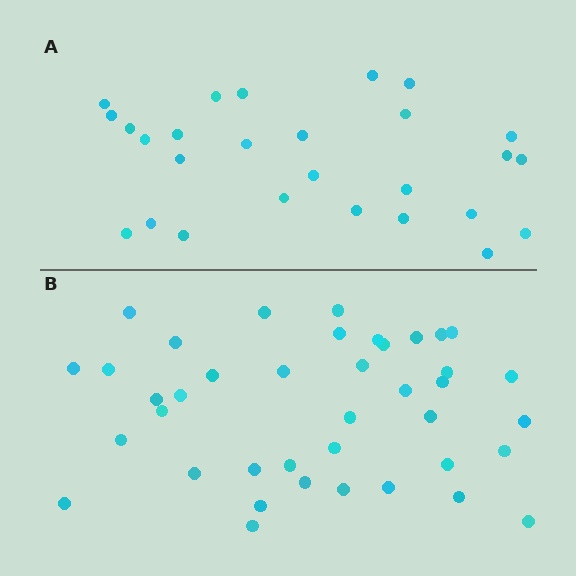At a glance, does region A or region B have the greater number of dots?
Region B (the bottom region) has more dots.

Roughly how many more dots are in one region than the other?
Region B has approximately 15 more dots than region A.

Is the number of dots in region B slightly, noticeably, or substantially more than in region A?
Region B has substantially more. The ratio is roughly 1.5 to 1.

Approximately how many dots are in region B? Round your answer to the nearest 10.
About 40 dots.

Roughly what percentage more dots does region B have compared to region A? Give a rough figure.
About 50% more.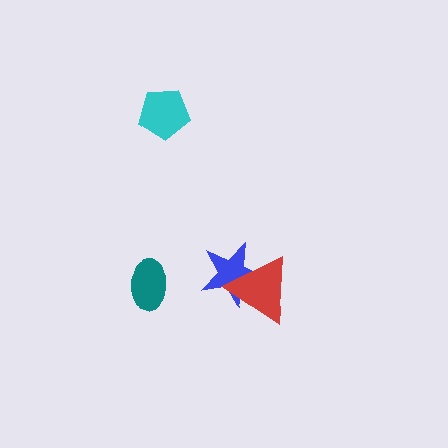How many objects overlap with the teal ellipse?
0 objects overlap with the teal ellipse.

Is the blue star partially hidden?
Yes, it is partially covered by another shape.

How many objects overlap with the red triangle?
1 object overlaps with the red triangle.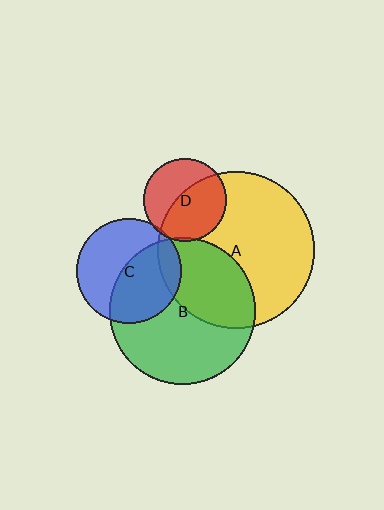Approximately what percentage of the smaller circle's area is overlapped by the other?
Approximately 5%.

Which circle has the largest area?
Circle A (yellow).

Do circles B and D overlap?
Yes.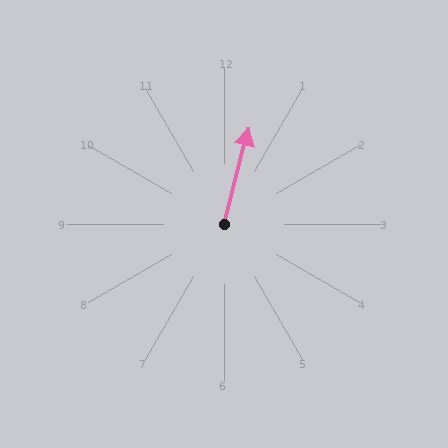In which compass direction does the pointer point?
North.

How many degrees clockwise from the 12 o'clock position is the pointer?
Approximately 14 degrees.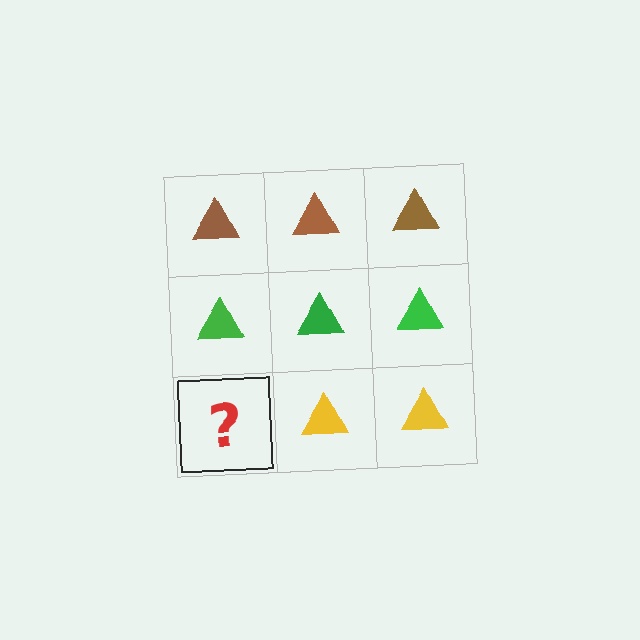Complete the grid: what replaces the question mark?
The question mark should be replaced with a yellow triangle.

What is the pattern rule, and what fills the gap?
The rule is that each row has a consistent color. The gap should be filled with a yellow triangle.